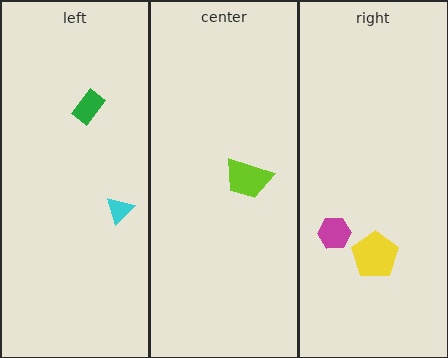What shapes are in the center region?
The lime trapezoid.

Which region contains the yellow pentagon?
The right region.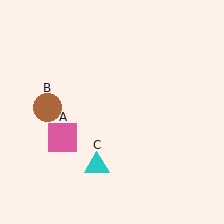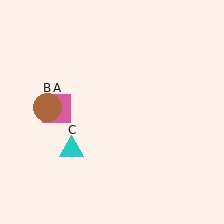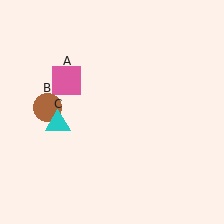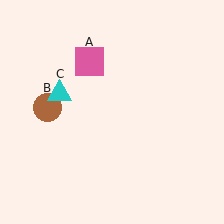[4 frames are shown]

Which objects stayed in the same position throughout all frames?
Brown circle (object B) remained stationary.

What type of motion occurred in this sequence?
The pink square (object A), cyan triangle (object C) rotated clockwise around the center of the scene.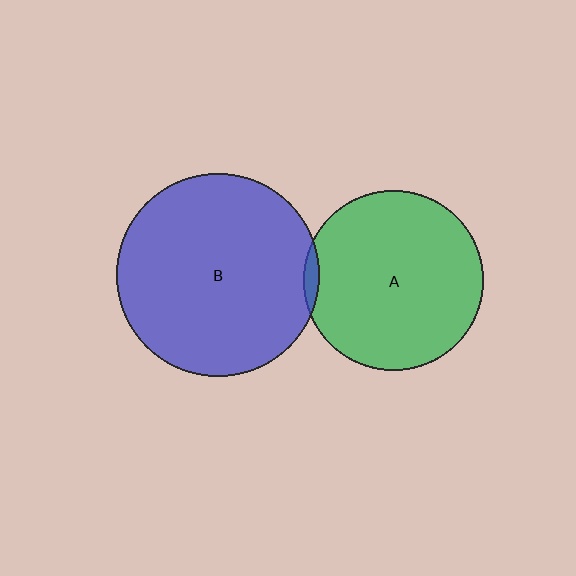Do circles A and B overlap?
Yes.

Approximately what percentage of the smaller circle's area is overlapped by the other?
Approximately 5%.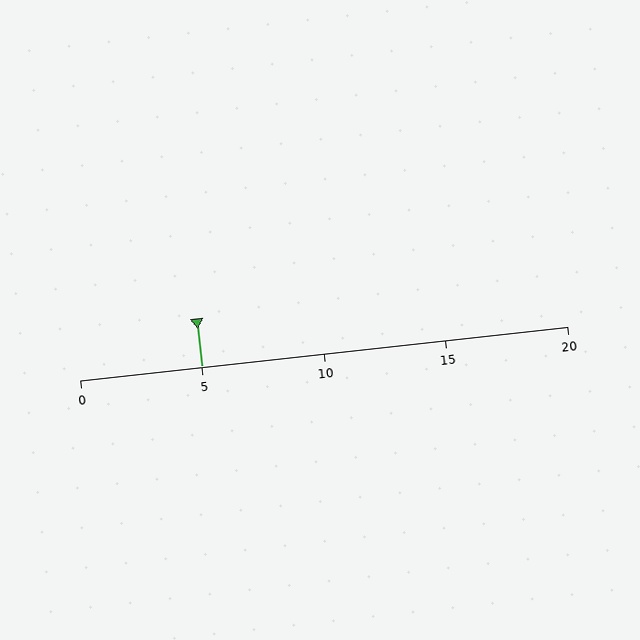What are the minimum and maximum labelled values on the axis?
The axis runs from 0 to 20.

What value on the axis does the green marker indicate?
The marker indicates approximately 5.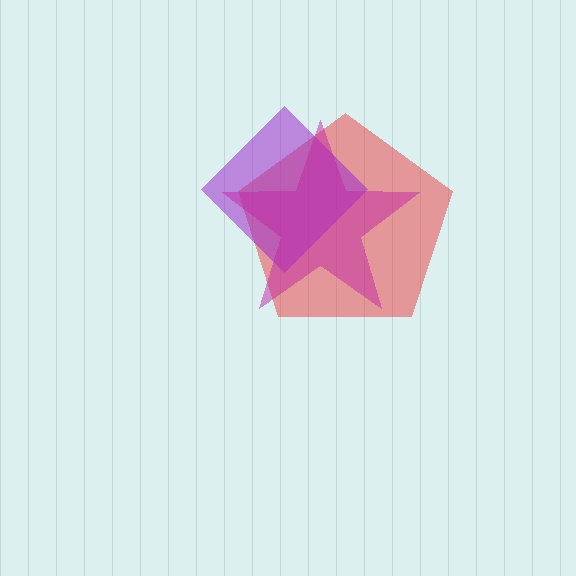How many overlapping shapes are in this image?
There are 3 overlapping shapes in the image.